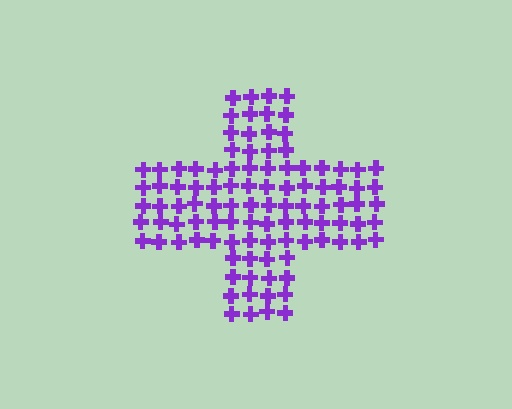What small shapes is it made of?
It is made of small crosses.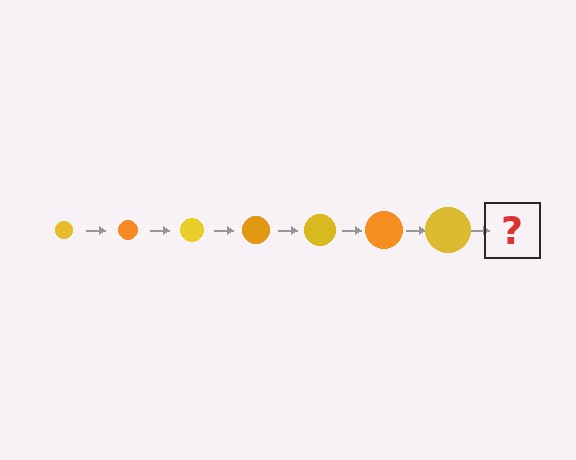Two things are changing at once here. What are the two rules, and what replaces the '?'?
The two rules are that the circle grows larger each step and the color cycles through yellow and orange. The '?' should be an orange circle, larger than the previous one.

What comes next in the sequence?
The next element should be an orange circle, larger than the previous one.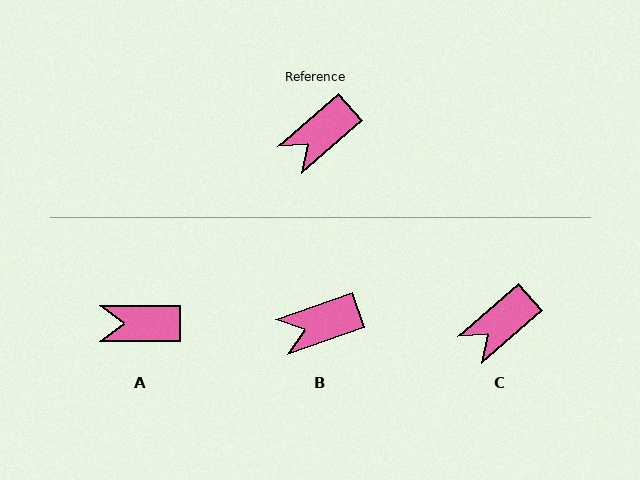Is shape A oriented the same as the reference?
No, it is off by about 41 degrees.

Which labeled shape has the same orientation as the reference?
C.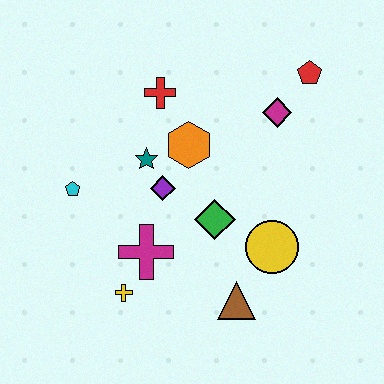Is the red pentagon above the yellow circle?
Yes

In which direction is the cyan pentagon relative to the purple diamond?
The cyan pentagon is to the left of the purple diamond.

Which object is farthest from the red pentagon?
The yellow cross is farthest from the red pentagon.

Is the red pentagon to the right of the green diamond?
Yes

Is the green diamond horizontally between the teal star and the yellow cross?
No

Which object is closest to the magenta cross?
The yellow cross is closest to the magenta cross.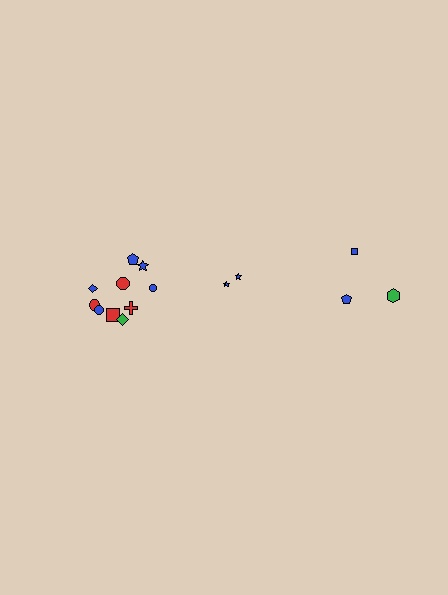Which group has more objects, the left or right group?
The left group.